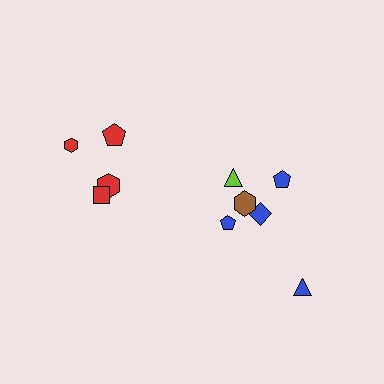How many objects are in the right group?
There are 6 objects.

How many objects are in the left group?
There are 4 objects.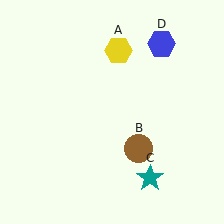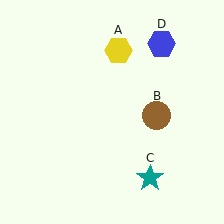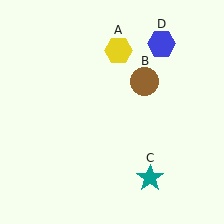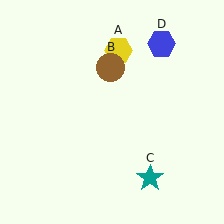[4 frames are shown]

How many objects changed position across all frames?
1 object changed position: brown circle (object B).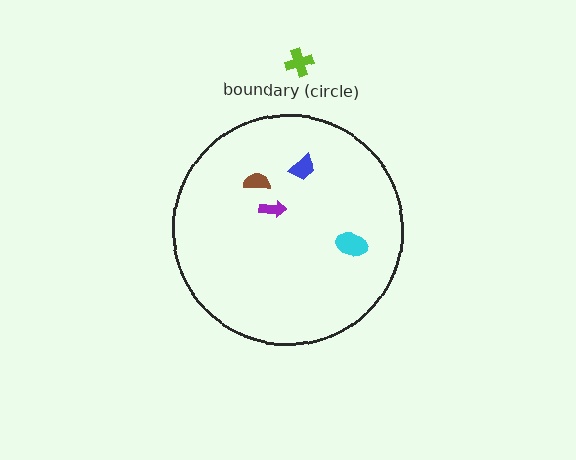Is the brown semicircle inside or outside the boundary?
Inside.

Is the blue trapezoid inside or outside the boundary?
Inside.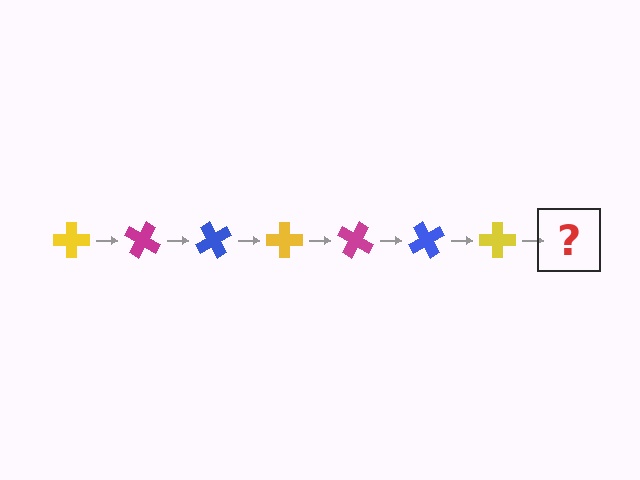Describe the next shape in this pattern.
It should be a magenta cross, rotated 210 degrees from the start.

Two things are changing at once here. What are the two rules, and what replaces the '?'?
The two rules are that it rotates 30 degrees each step and the color cycles through yellow, magenta, and blue. The '?' should be a magenta cross, rotated 210 degrees from the start.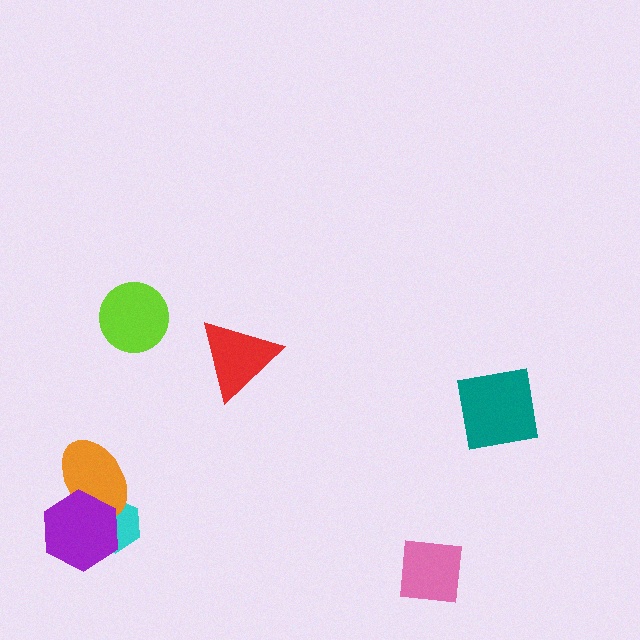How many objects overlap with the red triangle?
0 objects overlap with the red triangle.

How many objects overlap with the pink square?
0 objects overlap with the pink square.